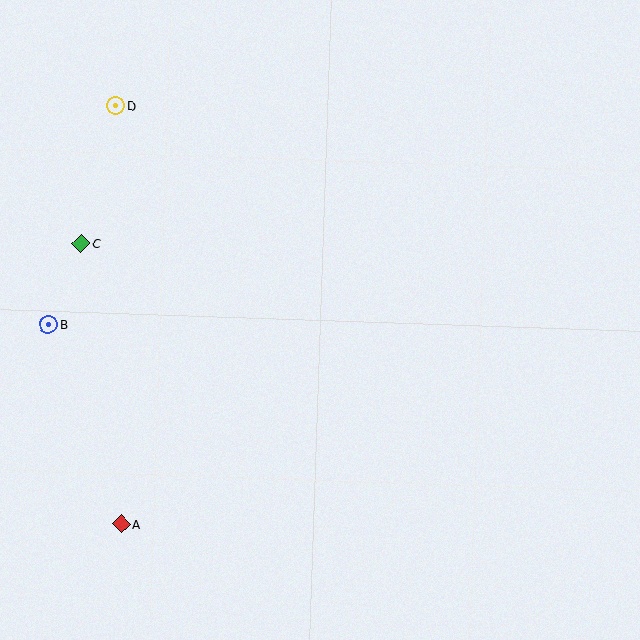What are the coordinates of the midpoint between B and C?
The midpoint between B and C is at (65, 284).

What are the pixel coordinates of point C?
Point C is at (81, 244).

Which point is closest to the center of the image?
Point C at (81, 244) is closest to the center.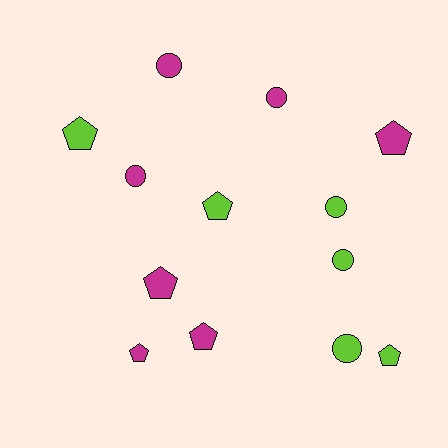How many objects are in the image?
There are 13 objects.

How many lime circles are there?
There are 3 lime circles.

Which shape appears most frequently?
Pentagon, with 7 objects.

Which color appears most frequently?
Magenta, with 7 objects.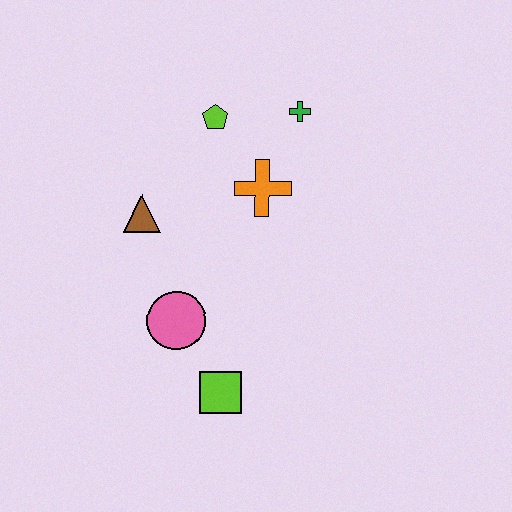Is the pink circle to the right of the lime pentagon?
No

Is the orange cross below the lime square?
No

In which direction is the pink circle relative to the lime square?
The pink circle is above the lime square.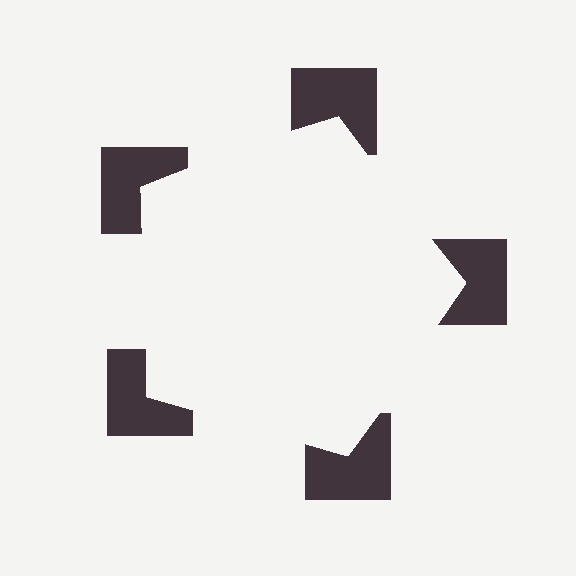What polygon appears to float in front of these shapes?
An illusory pentagon — its edges are inferred from the aligned wedge cuts in the notched squares, not physically drawn.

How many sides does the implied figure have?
5 sides.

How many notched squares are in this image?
There are 5 — one at each vertex of the illusory pentagon.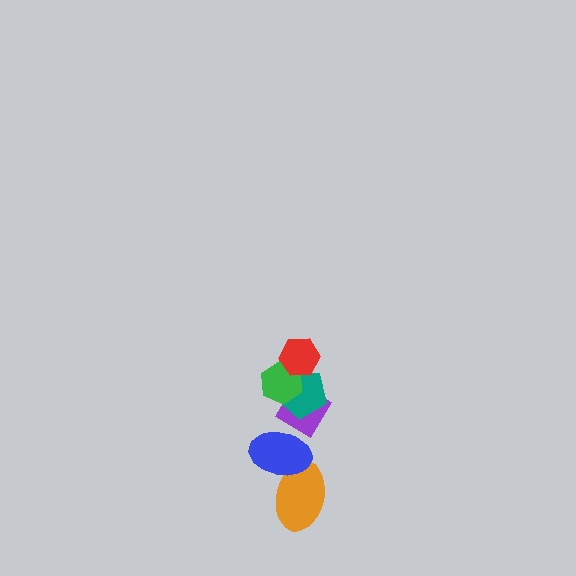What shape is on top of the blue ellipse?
The purple diamond is on top of the blue ellipse.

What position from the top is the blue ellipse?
The blue ellipse is 5th from the top.